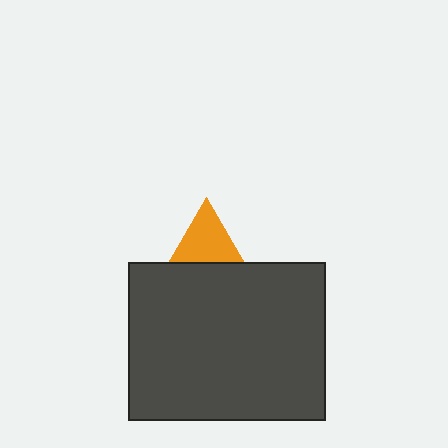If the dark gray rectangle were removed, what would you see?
You would see the complete orange triangle.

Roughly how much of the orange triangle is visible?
About half of it is visible (roughly 53%).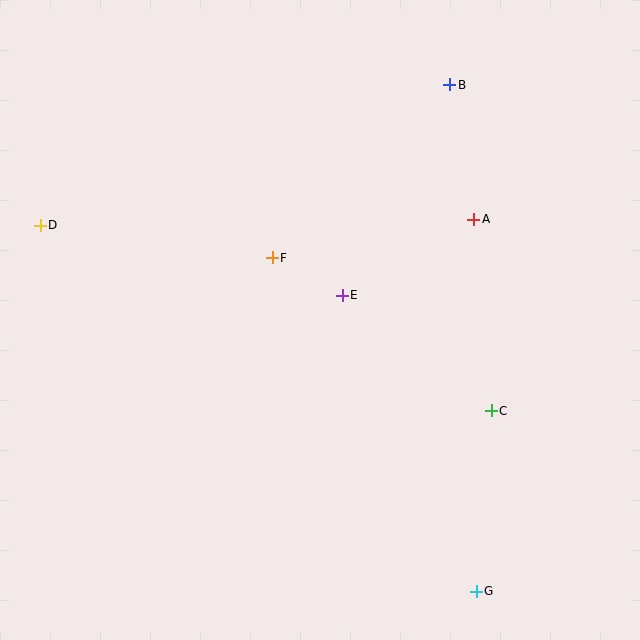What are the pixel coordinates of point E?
Point E is at (342, 295).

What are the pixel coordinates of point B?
Point B is at (450, 85).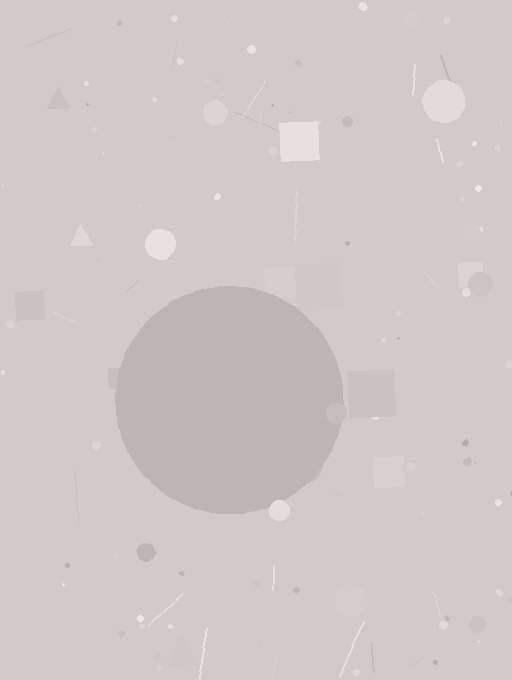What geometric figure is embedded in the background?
A circle is embedded in the background.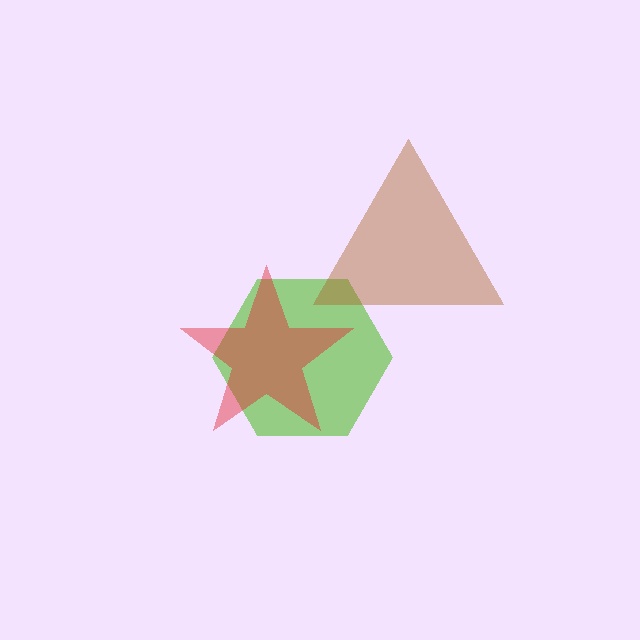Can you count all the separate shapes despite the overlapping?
Yes, there are 3 separate shapes.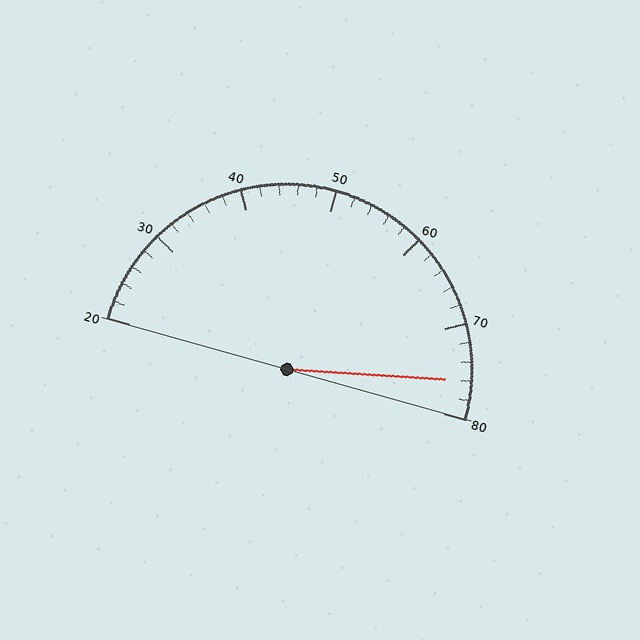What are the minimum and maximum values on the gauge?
The gauge ranges from 20 to 80.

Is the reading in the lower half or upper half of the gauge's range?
The reading is in the upper half of the range (20 to 80).